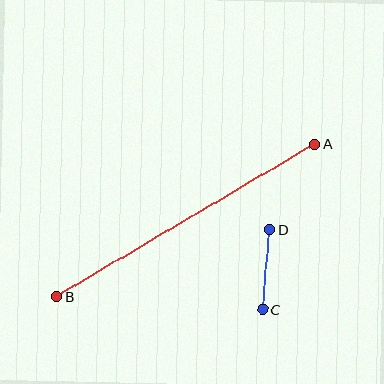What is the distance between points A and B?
The distance is approximately 300 pixels.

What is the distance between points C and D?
The distance is approximately 80 pixels.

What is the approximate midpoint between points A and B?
The midpoint is at approximately (185, 220) pixels.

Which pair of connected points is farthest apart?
Points A and B are farthest apart.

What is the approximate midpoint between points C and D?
The midpoint is at approximately (266, 269) pixels.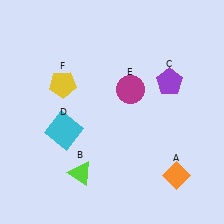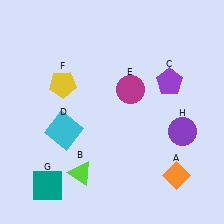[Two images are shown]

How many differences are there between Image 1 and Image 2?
There are 2 differences between the two images.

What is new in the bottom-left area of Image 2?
A teal square (G) was added in the bottom-left area of Image 2.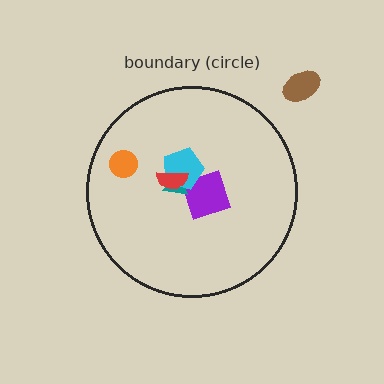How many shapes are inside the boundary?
5 inside, 1 outside.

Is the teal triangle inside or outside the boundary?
Inside.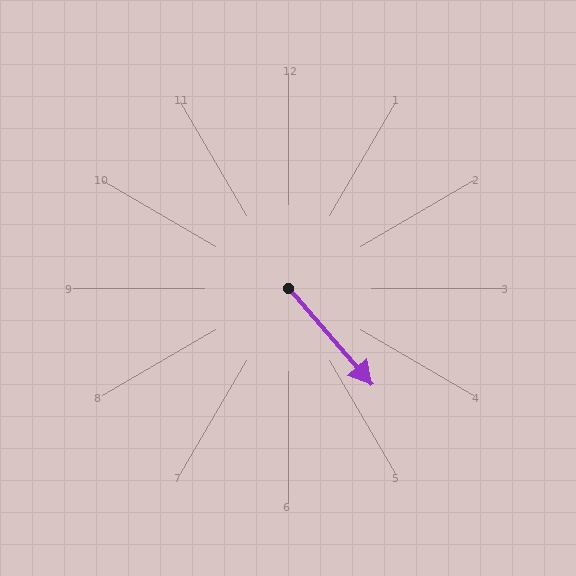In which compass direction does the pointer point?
Southeast.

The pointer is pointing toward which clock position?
Roughly 5 o'clock.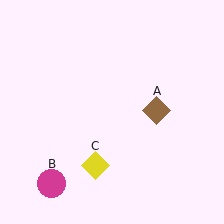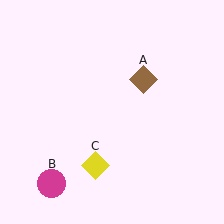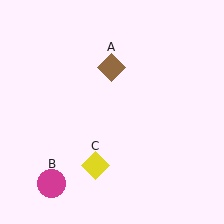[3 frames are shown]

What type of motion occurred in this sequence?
The brown diamond (object A) rotated counterclockwise around the center of the scene.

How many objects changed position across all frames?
1 object changed position: brown diamond (object A).